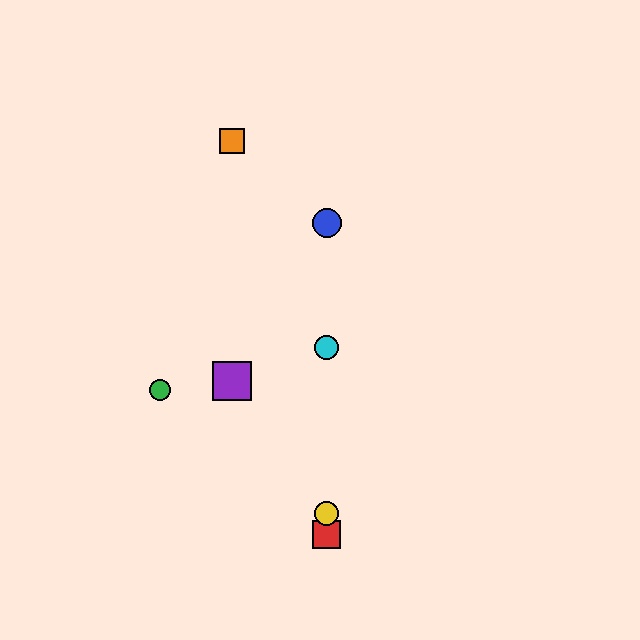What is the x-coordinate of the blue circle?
The blue circle is at x≈327.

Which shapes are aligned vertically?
The red square, the blue circle, the yellow circle, the cyan circle are aligned vertically.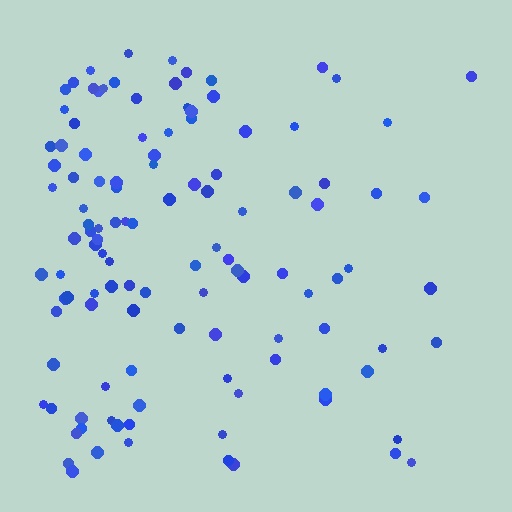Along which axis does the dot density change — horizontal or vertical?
Horizontal.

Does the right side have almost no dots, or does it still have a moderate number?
Still a moderate number, just noticeably fewer than the left.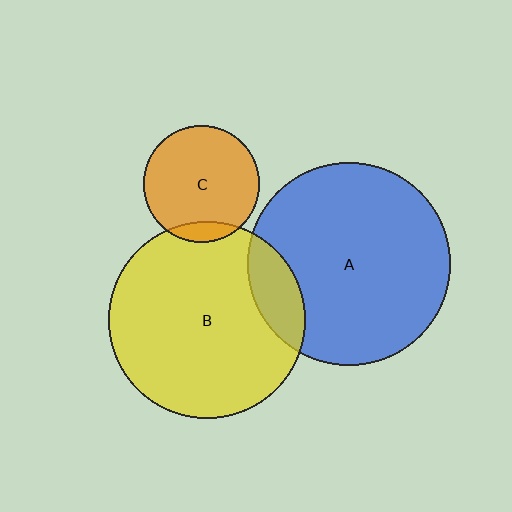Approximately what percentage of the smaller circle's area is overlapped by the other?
Approximately 15%.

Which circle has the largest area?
Circle A (blue).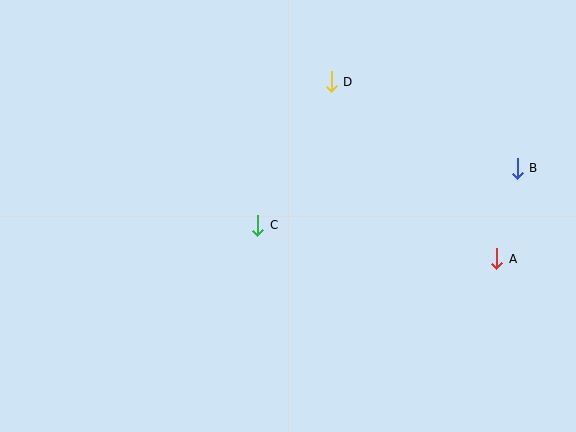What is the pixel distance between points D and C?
The distance between D and C is 161 pixels.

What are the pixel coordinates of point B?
Point B is at (517, 168).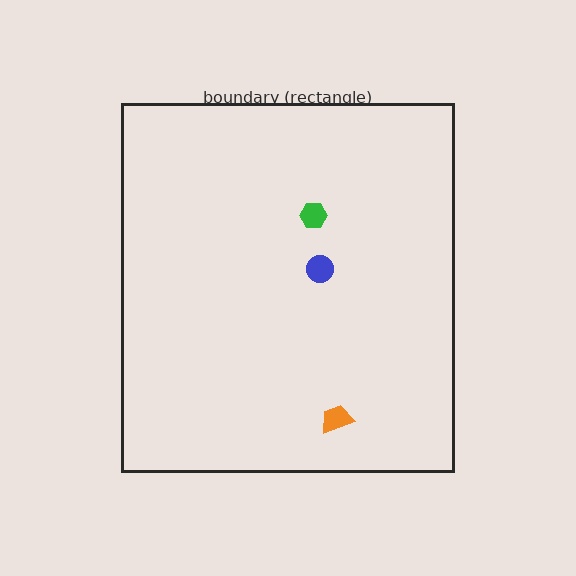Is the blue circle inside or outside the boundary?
Inside.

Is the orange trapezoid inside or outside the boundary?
Inside.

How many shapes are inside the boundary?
3 inside, 0 outside.